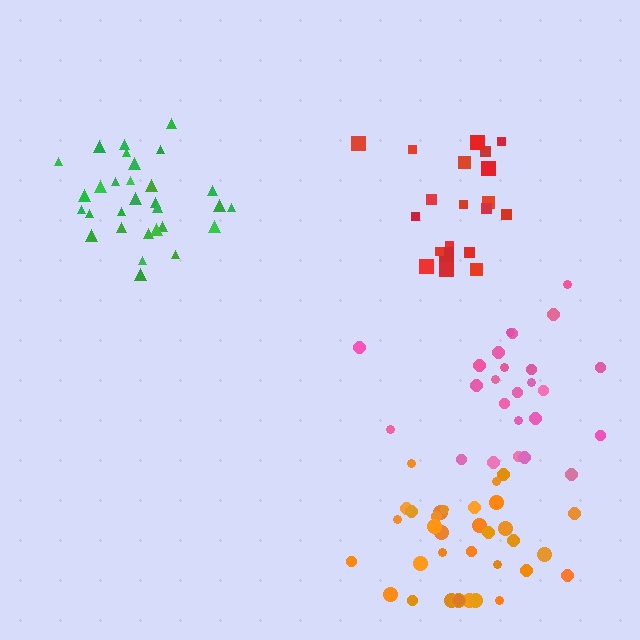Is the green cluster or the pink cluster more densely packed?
Green.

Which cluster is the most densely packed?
Orange.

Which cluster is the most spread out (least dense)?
Pink.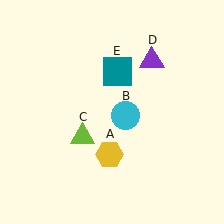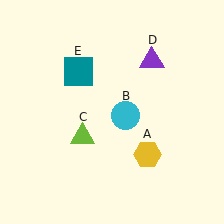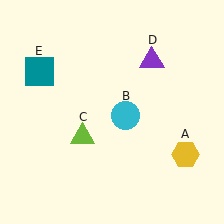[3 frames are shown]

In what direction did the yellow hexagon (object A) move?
The yellow hexagon (object A) moved right.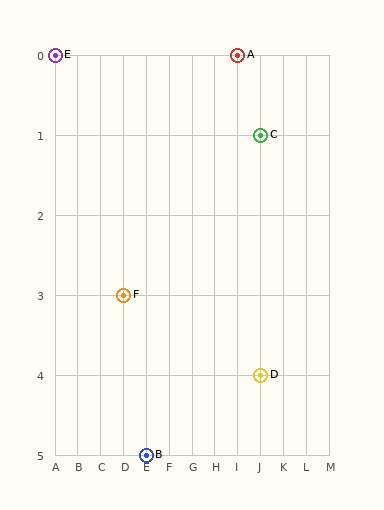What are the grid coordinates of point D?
Point D is at grid coordinates (J, 4).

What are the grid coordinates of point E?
Point E is at grid coordinates (A, 0).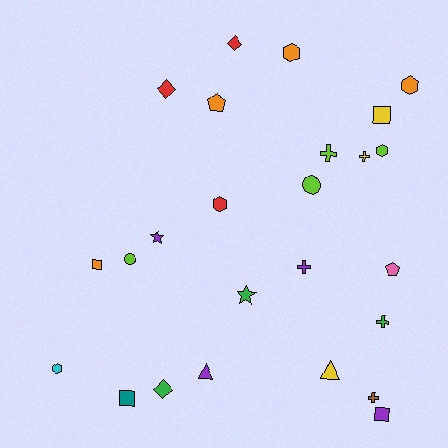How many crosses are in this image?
There are 5 crosses.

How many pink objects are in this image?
There is 1 pink object.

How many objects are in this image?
There are 25 objects.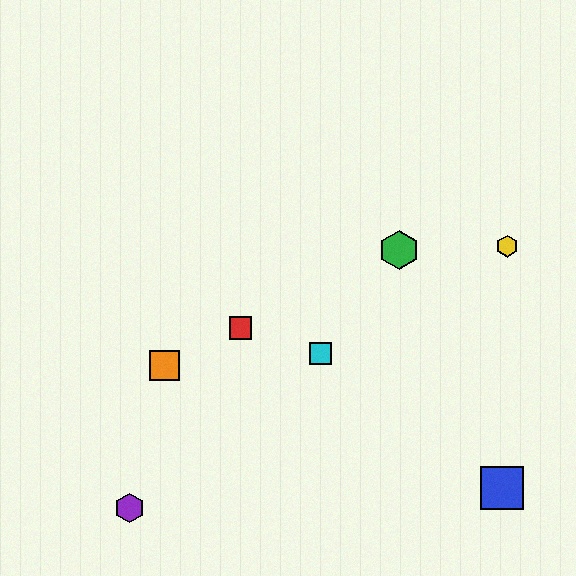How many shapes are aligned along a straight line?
3 shapes (the red square, the green hexagon, the orange square) are aligned along a straight line.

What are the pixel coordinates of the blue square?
The blue square is at (502, 488).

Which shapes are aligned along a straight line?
The red square, the green hexagon, the orange square are aligned along a straight line.